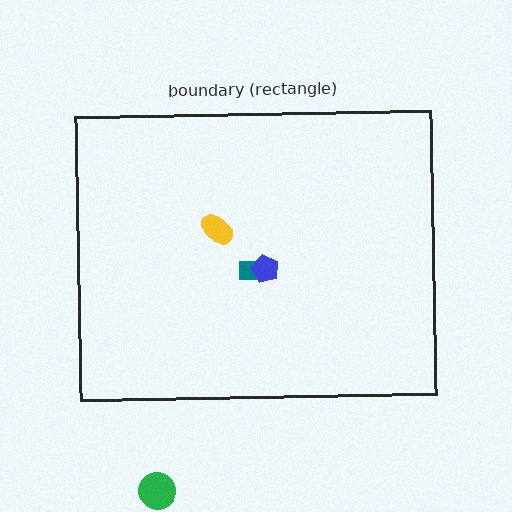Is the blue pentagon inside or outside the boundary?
Inside.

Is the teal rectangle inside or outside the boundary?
Inside.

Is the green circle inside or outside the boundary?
Outside.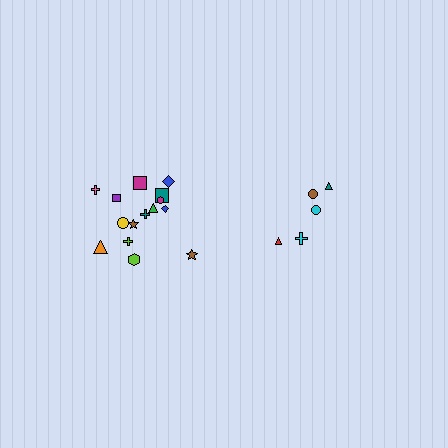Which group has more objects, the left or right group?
The left group.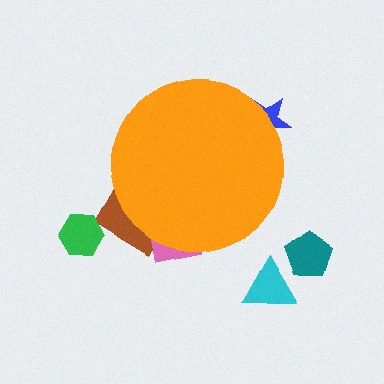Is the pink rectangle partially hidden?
Yes, the pink rectangle is partially hidden behind the orange circle.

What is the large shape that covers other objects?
An orange circle.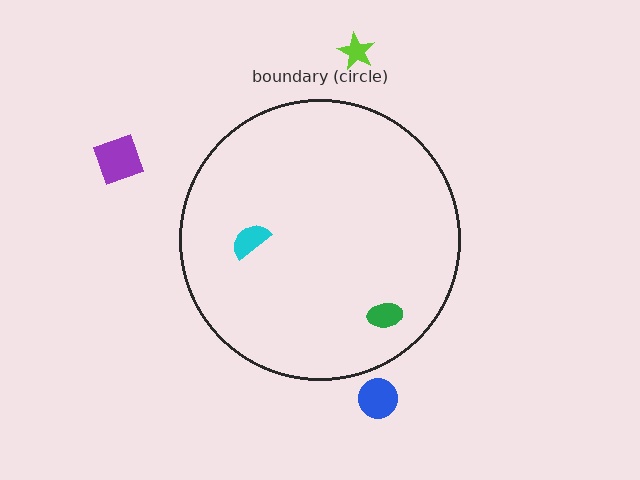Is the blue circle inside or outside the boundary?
Outside.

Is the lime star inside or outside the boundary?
Outside.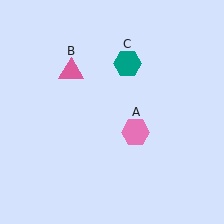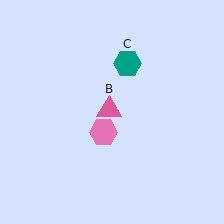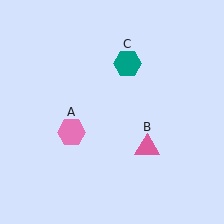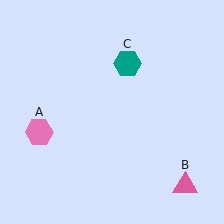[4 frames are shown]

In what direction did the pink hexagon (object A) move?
The pink hexagon (object A) moved left.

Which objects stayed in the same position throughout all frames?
Teal hexagon (object C) remained stationary.